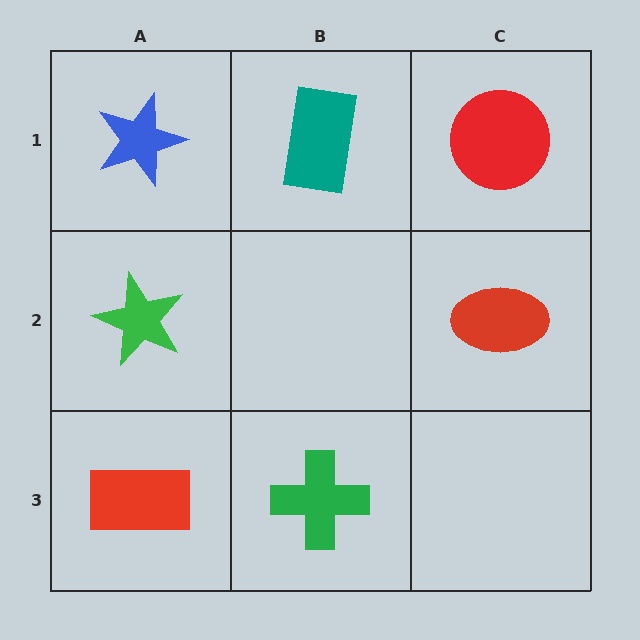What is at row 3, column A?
A red rectangle.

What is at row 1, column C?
A red circle.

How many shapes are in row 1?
3 shapes.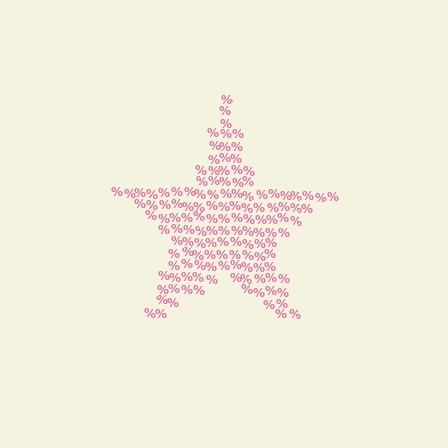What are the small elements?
The small elements are percent signs.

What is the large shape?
The large shape is a star.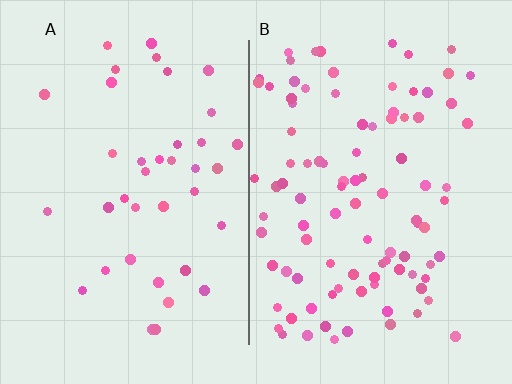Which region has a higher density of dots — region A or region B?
B (the right).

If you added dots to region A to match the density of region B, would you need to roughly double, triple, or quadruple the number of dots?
Approximately double.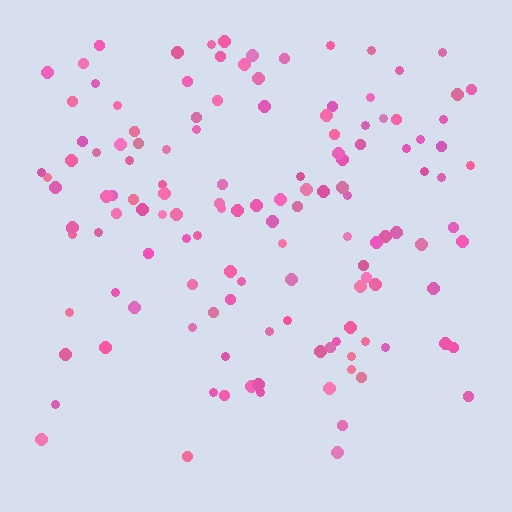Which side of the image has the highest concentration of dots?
The top.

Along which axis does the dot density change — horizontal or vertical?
Vertical.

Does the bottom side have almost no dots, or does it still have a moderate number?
Still a moderate number, just noticeably fewer than the top.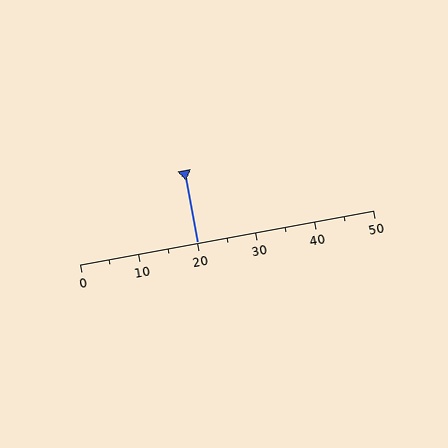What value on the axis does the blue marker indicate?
The marker indicates approximately 20.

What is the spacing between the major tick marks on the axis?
The major ticks are spaced 10 apart.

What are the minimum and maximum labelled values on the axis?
The axis runs from 0 to 50.